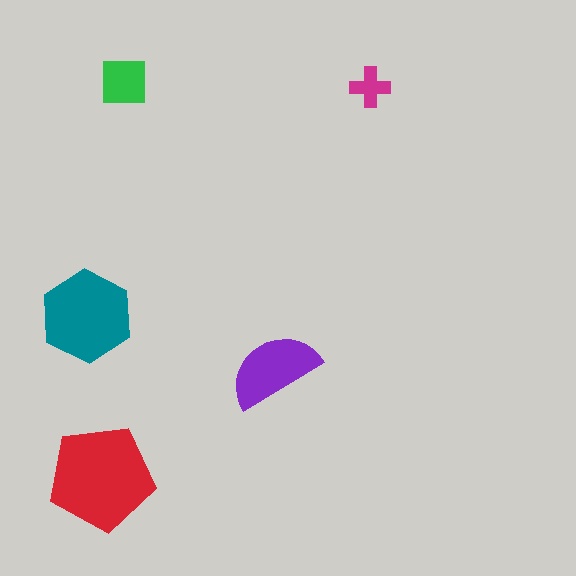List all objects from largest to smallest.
The red pentagon, the teal hexagon, the purple semicircle, the green square, the magenta cross.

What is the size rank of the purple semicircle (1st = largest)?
3rd.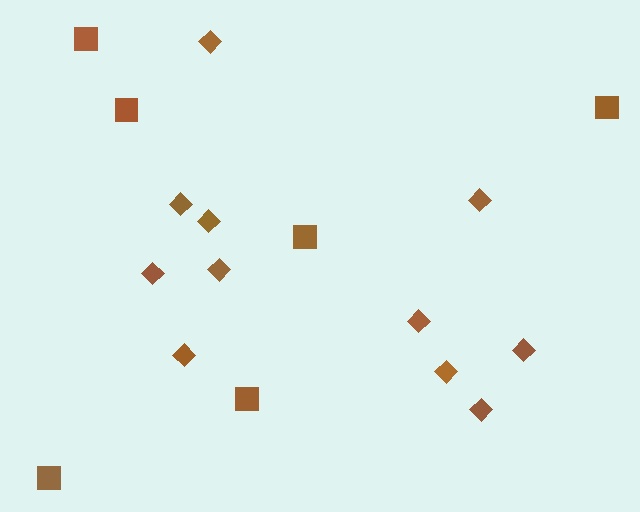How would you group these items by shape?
There are 2 groups: one group of squares (6) and one group of diamonds (11).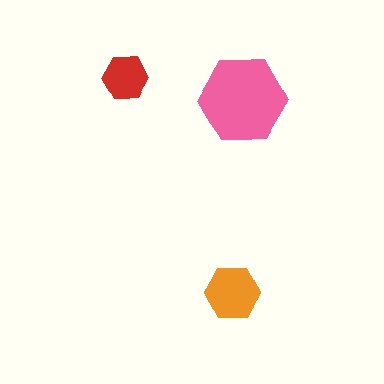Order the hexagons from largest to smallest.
the pink one, the orange one, the red one.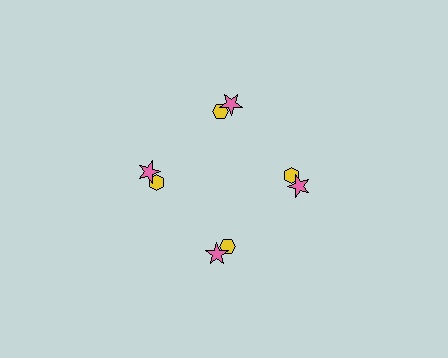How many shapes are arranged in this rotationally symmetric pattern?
There are 8 shapes, arranged in 4 groups of 2.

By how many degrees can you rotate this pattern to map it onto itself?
The pattern maps onto itself every 90 degrees of rotation.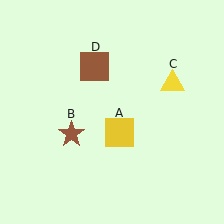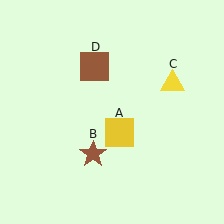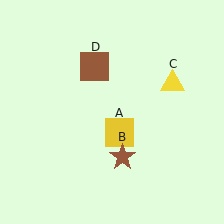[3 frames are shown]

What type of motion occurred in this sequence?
The brown star (object B) rotated counterclockwise around the center of the scene.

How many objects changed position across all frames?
1 object changed position: brown star (object B).